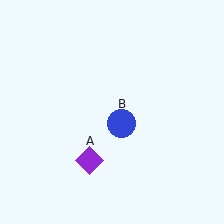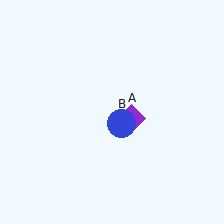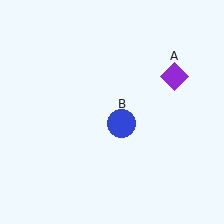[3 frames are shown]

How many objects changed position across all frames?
1 object changed position: purple diamond (object A).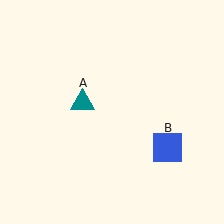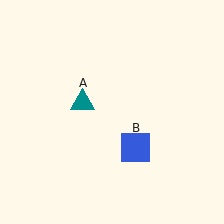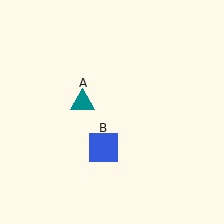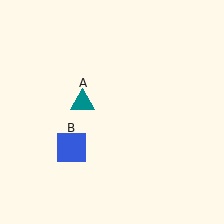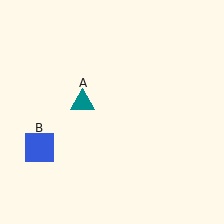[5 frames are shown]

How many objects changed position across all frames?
1 object changed position: blue square (object B).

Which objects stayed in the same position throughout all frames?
Teal triangle (object A) remained stationary.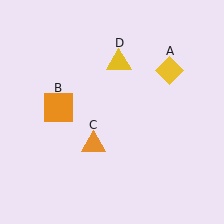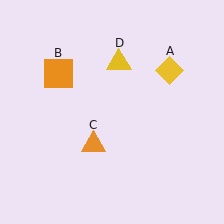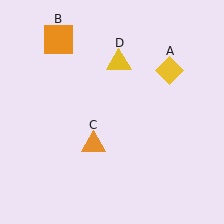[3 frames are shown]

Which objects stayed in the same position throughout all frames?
Yellow diamond (object A) and orange triangle (object C) and yellow triangle (object D) remained stationary.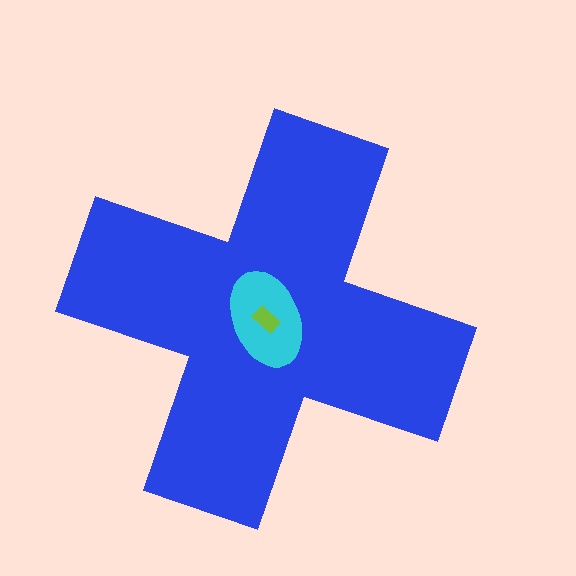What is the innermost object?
The lime rectangle.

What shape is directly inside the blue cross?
The cyan ellipse.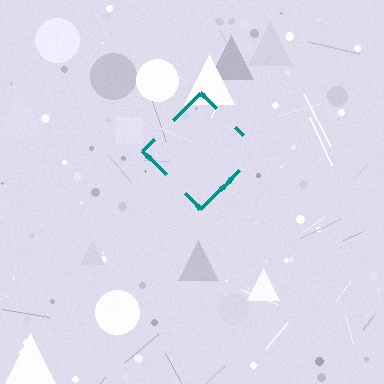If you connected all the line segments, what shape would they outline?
They would outline a diamond.